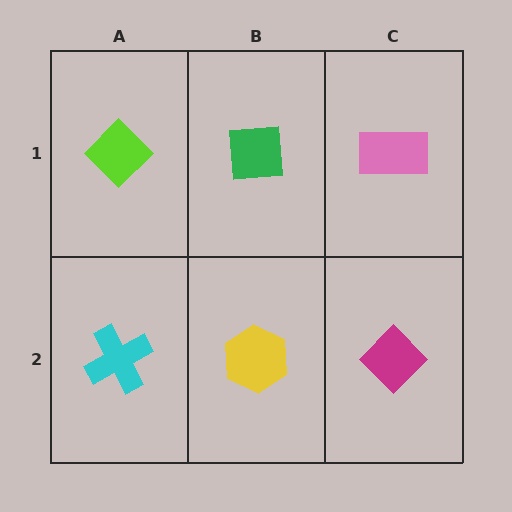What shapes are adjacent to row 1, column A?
A cyan cross (row 2, column A), a green square (row 1, column B).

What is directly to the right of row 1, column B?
A pink rectangle.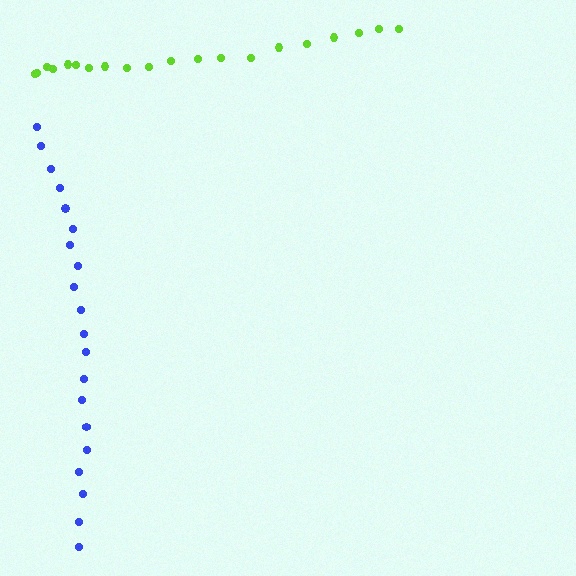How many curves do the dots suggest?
There are 2 distinct paths.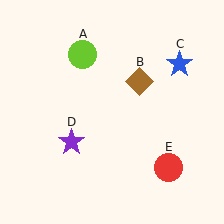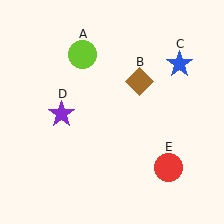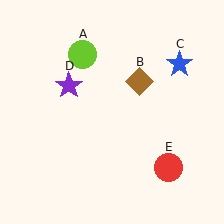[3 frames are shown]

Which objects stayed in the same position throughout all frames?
Lime circle (object A) and brown diamond (object B) and blue star (object C) and red circle (object E) remained stationary.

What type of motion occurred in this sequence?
The purple star (object D) rotated clockwise around the center of the scene.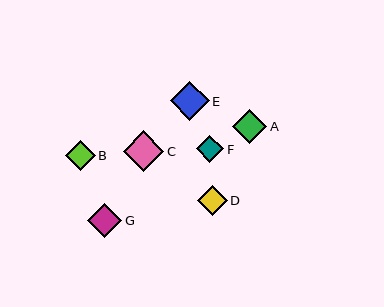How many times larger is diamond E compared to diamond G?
Diamond E is approximately 1.1 times the size of diamond G.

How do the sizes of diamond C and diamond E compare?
Diamond C and diamond E are approximately the same size.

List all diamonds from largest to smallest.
From largest to smallest: C, E, G, A, B, D, F.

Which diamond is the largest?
Diamond C is the largest with a size of approximately 40 pixels.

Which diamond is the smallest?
Diamond F is the smallest with a size of approximately 27 pixels.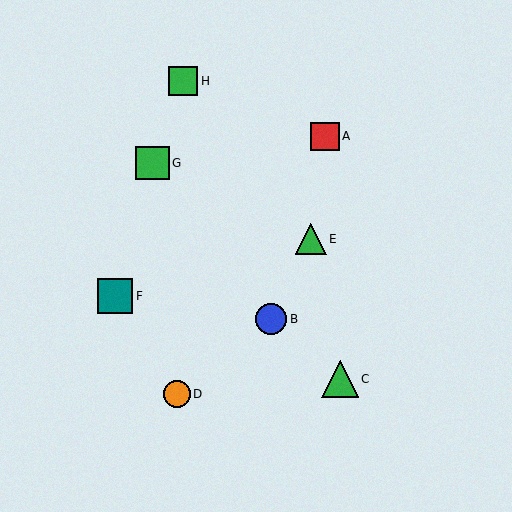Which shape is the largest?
The green triangle (labeled C) is the largest.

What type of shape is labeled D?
Shape D is an orange circle.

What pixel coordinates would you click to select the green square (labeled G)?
Click at (153, 163) to select the green square G.